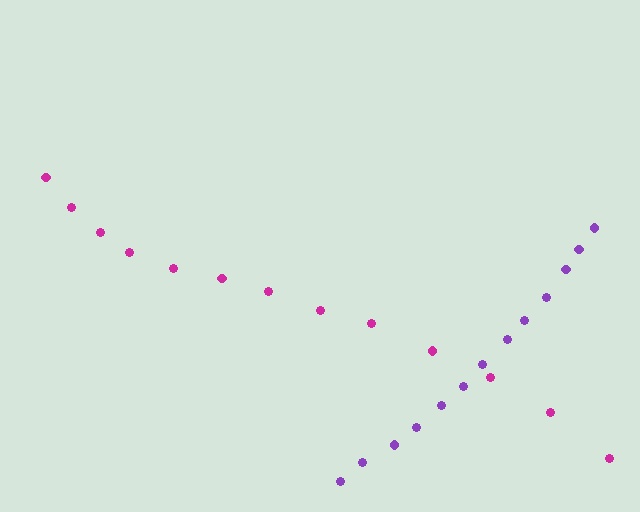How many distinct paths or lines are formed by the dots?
There are 2 distinct paths.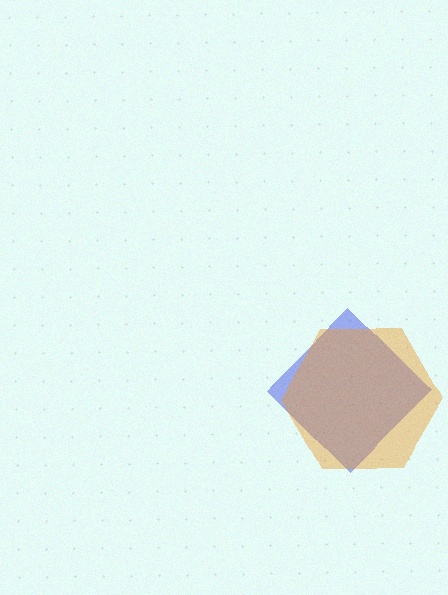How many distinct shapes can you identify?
There are 2 distinct shapes: a blue diamond, an orange hexagon.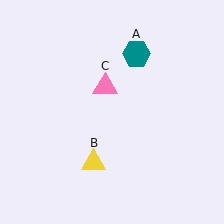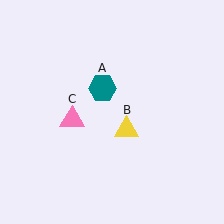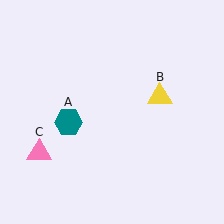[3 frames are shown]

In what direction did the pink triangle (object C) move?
The pink triangle (object C) moved down and to the left.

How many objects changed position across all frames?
3 objects changed position: teal hexagon (object A), yellow triangle (object B), pink triangle (object C).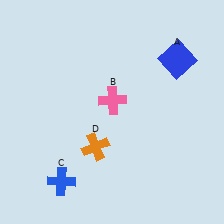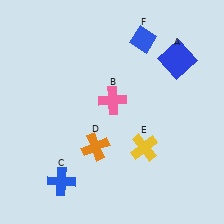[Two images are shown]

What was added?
A yellow cross (E), a blue diamond (F) were added in Image 2.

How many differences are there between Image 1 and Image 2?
There are 2 differences between the two images.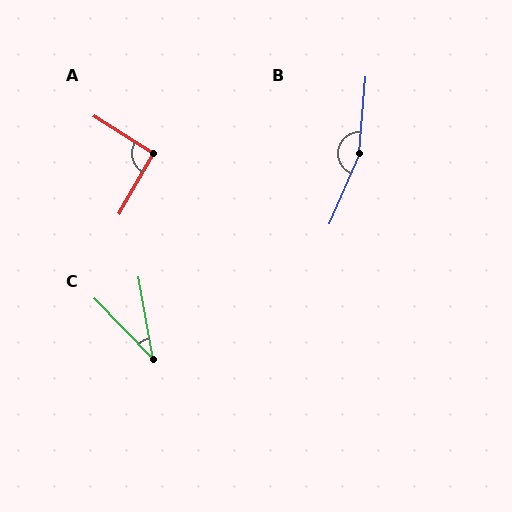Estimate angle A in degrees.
Approximately 93 degrees.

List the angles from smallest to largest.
C (35°), A (93°), B (161°).